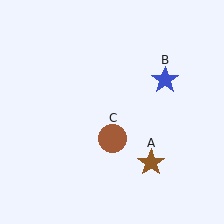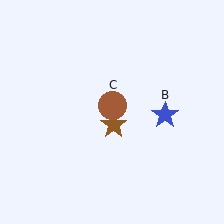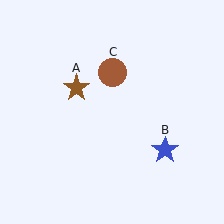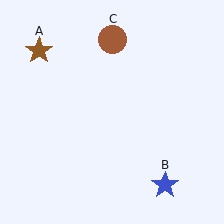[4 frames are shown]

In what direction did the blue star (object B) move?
The blue star (object B) moved down.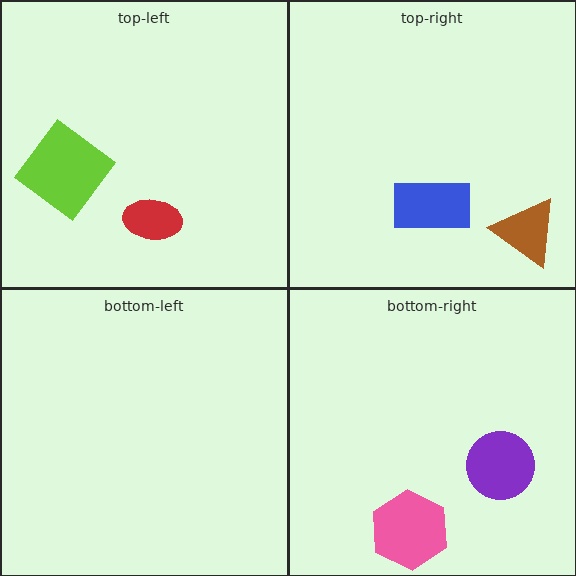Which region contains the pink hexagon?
The bottom-right region.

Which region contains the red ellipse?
The top-left region.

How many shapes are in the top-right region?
2.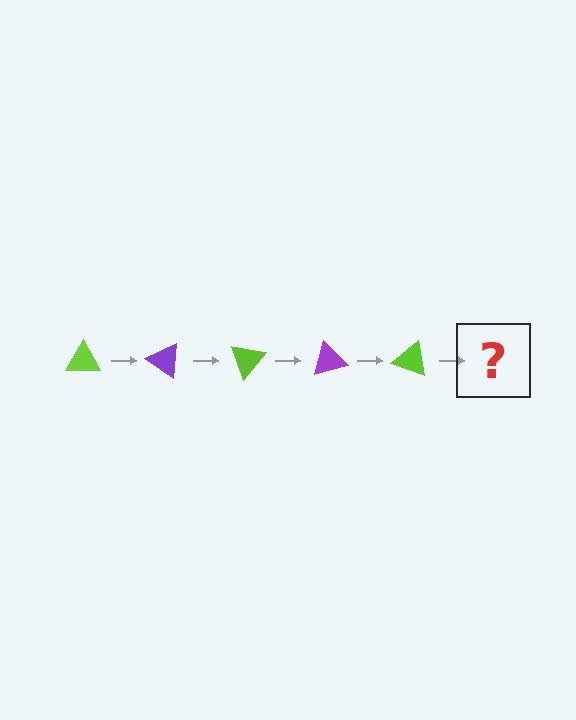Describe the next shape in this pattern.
It should be a purple triangle, rotated 175 degrees from the start.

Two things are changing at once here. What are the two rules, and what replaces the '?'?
The two rules are that it rotates 35 degrees each step and the color cycles through lime and purple. The '?' should be a purple triangle, rotated 175 degrees from the start.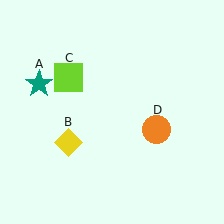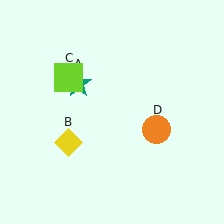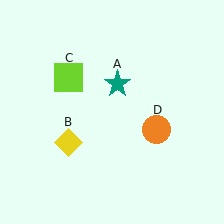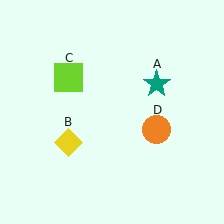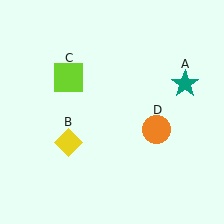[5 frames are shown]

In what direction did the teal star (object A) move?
The teal star (object A) moved right.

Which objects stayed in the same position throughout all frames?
Yellow diamond (object B) and lime square (object C) and orange circle (object D) remained stationary.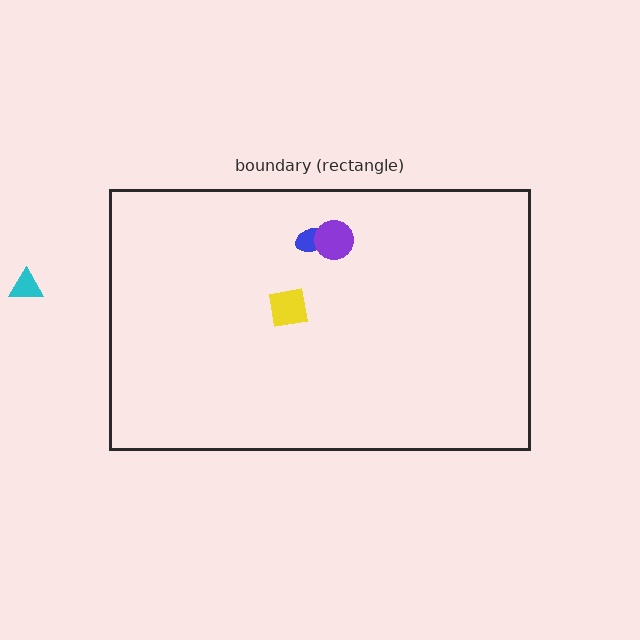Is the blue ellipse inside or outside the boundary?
Inside.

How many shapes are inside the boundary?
3 inside, 1 outside.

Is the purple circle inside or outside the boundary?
Inside.